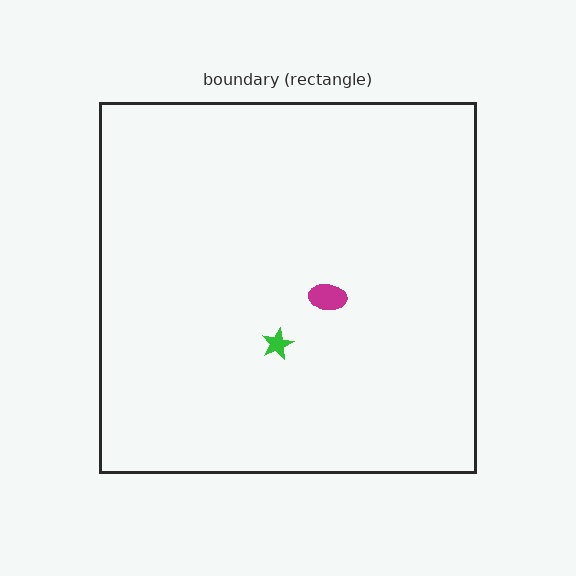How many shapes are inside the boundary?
2 inside, 0 outside.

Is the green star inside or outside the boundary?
Inside.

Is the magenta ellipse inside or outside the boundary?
Inside.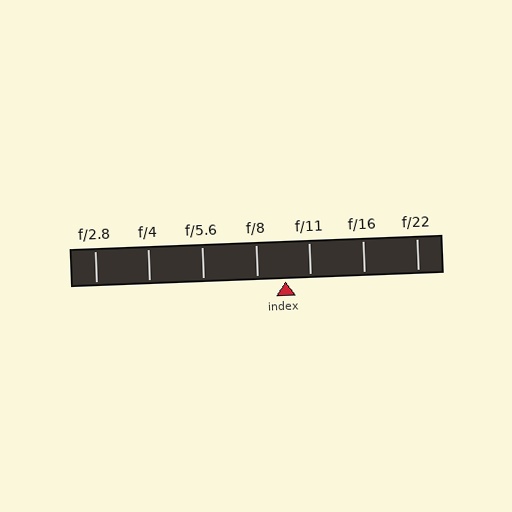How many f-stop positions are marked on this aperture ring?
There are 7 f-stop positions marked.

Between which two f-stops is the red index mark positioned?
The index mark is between f/8 and f/11.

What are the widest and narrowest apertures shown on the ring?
The widest aperture shown is f/2.8 and the narrowest is f/22.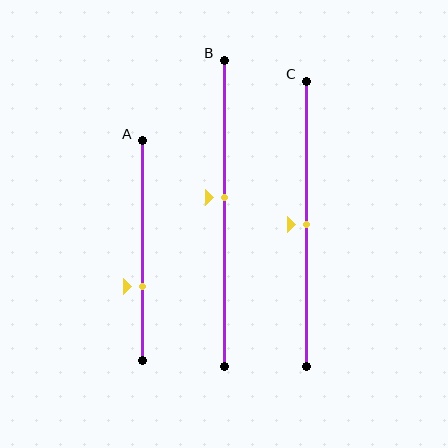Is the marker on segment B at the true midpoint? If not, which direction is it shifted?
No, the marker on segment B is shifted upward by about 5% of the segment length.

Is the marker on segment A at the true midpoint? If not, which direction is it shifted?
No, the marker on segment A is shifted downward by about 17% of the segment length.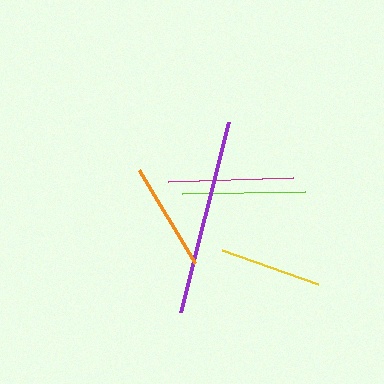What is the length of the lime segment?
The lime segment is approximately 123 pixels long.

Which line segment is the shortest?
The yellow line is the shortest at approximately 102 pixels.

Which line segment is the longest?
The purple line is the longest at approximately 196 pixels.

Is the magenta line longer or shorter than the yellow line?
The magenta line is longer than the yellow line.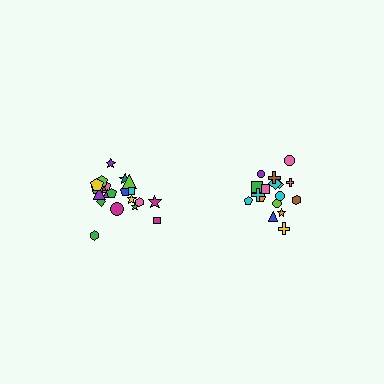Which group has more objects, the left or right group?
The left group.